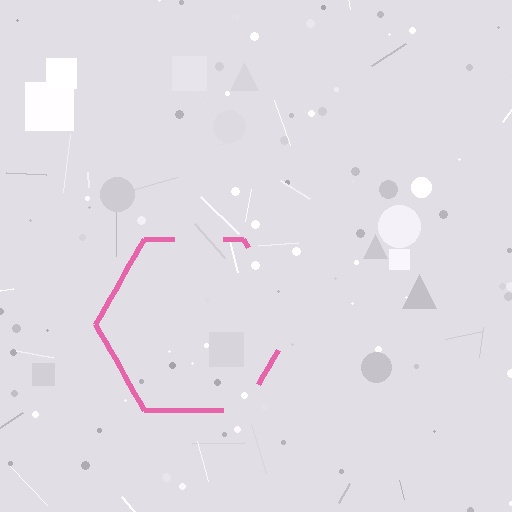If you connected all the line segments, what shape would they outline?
They would outline a hexagon.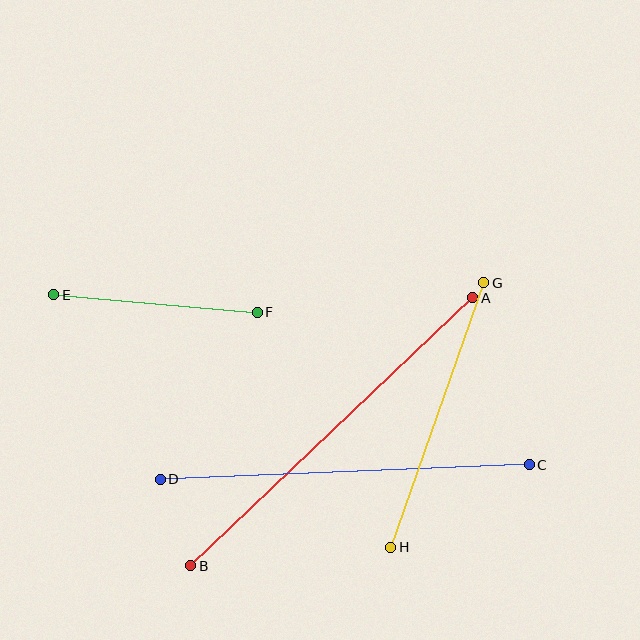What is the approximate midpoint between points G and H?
The midpoint is at approximately (437, 415) pixels.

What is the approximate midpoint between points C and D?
The midpoint is at approximately (345, 472) pixels.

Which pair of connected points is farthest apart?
Points A and B are farthest apart.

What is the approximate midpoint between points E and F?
The midpoint is at approximately (156, 304) pixels.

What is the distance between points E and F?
The distance is approximately 204 pixels.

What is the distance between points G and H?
The distance is approximately 280 pixels.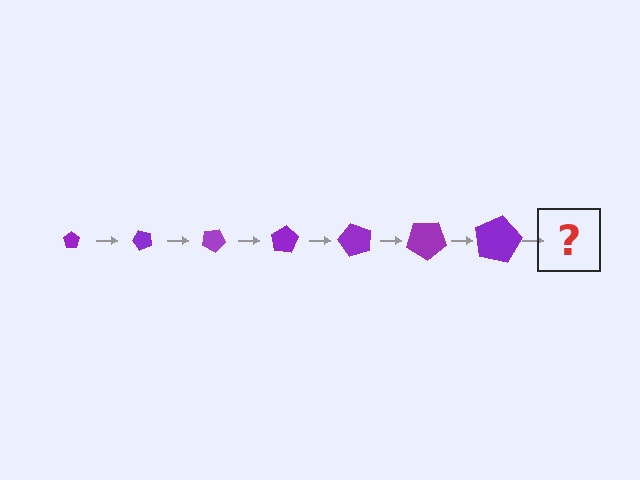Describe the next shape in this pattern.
It should be a pentagon, larger than the previous one and rotated 350 degrees from the start.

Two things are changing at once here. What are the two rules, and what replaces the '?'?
The two rules are that the pentagon grows larger each step and it rotates 50 degrees each step. The '?' should be a pentagon, larger than the previous one and rotated 350 degrees from the start.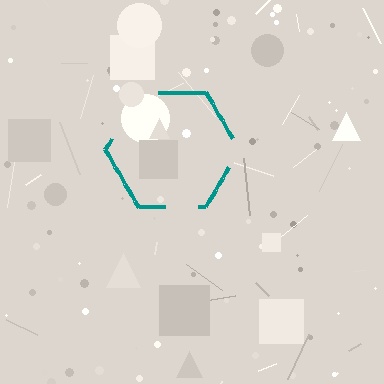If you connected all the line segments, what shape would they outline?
They would outline a hexagon.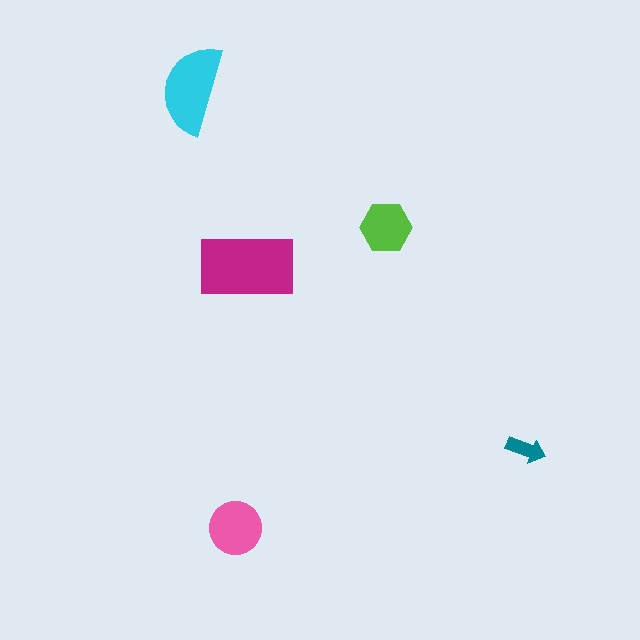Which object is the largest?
The magenta rectangle.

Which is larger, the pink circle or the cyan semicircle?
The cyan semicircle.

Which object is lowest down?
The pink circle is bottommost.